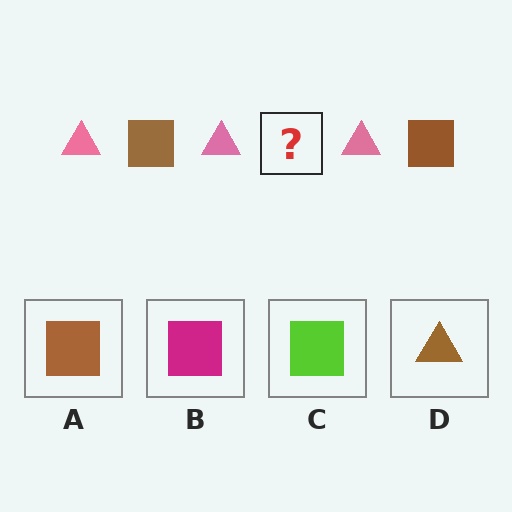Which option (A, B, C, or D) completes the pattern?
A.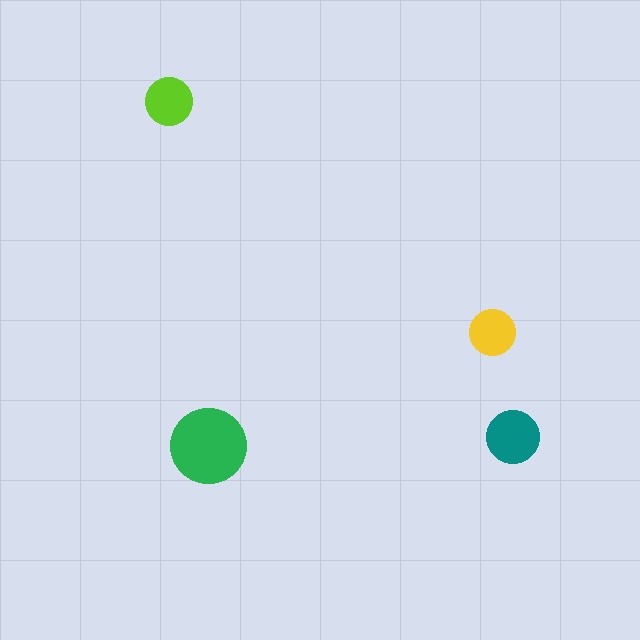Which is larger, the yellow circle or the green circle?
The green one.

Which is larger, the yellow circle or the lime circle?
The lime one.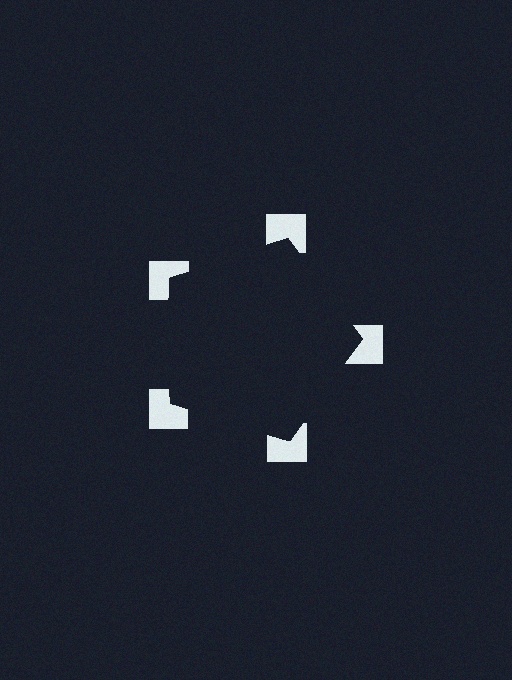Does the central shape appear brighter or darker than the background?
It typically appears slightly darker than the background, even though no actual brightness change is drawn.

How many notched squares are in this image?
There are 5 — one at each vertex of the illusory pentagon.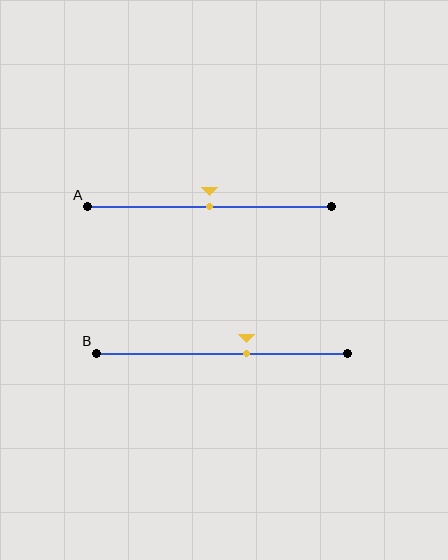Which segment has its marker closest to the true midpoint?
Segment A has its marker closest to the true midpoint.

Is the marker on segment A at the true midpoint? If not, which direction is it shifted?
Yes, the marker on segment A is at the true midpoint.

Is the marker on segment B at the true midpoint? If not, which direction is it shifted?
No, the marker on segment B is shifted to the right by about 10% of the segment length.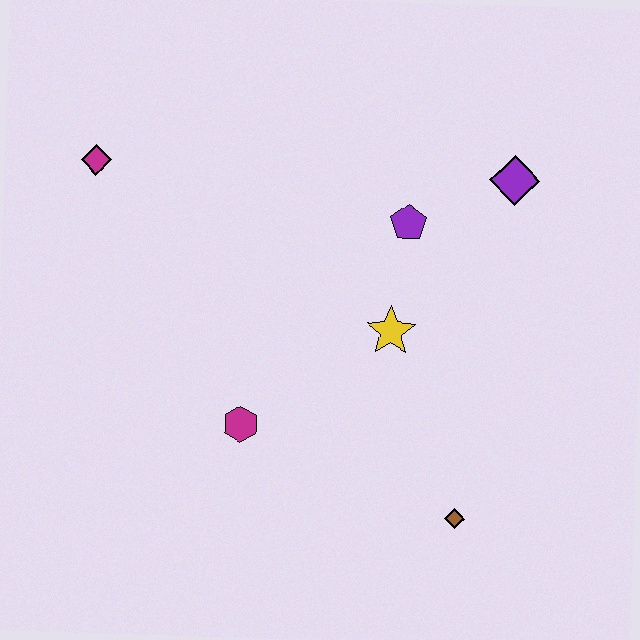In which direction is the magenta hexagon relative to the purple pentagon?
The magenta hexagon is below the purple pentagon.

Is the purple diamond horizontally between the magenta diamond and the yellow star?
No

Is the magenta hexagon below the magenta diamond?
Yes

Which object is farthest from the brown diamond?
The magenta diamond is farthest from the brown diamond.